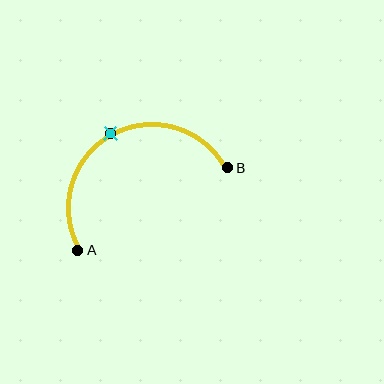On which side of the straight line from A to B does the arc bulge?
The arc bulges above the straight line connecting A and B.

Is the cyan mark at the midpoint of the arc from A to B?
Yes. The cyan mark lies on the arc at equal arc-length from both A and B — it is the arc midpoint.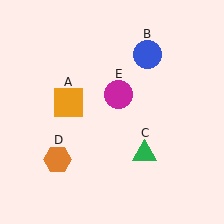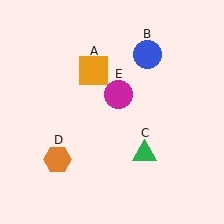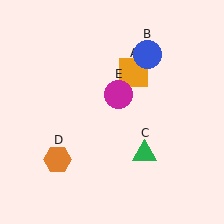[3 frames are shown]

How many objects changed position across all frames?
1 object changed position: orange square (object A).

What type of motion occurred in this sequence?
The orange square (object A) rotated clockwise around the center of the scene.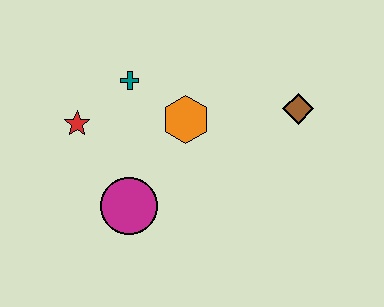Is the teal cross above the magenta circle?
Yes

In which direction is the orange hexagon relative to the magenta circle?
The orange hexagon is above the magenta circle.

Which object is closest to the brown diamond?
The orange hexagon is closest to the brown diamond.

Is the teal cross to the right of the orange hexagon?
No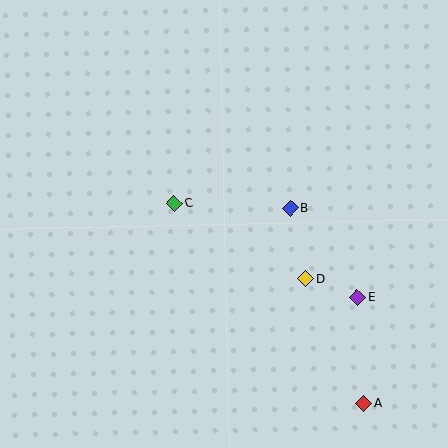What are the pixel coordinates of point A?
Point A is at (364, 403).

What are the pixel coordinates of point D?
Point D is at (306, 279).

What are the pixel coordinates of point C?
Point C is at (174, 203).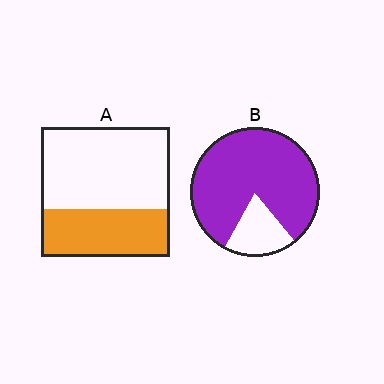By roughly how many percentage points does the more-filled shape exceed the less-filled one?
By roughly 45 percentage points (B over A).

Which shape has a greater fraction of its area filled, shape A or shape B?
Shape B.